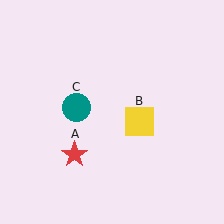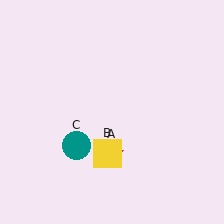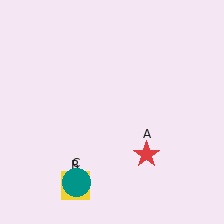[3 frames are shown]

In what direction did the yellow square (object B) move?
The yellow square (object B) moved down and to the left.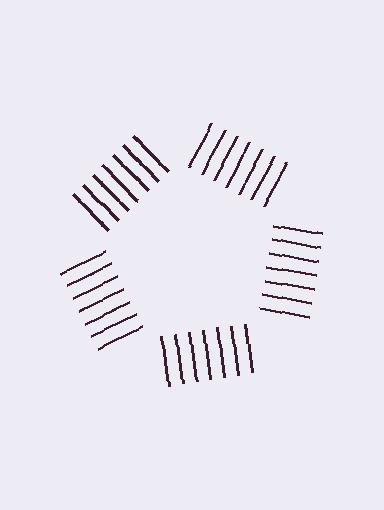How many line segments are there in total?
35 — 7 along each of the 5 edges.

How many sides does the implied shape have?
5 sides — the line-ends trace a pentagon.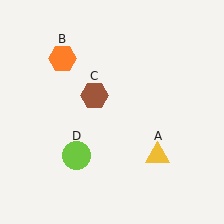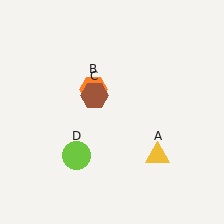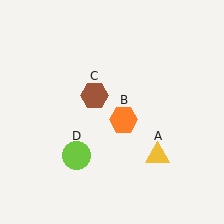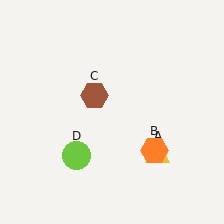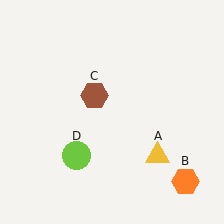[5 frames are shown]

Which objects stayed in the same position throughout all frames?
Yellow triangle (object A) and brown hexagon (object C) and lime circle (object D) remained stationary.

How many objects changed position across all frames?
1 object changed position: orange hexagon (object B).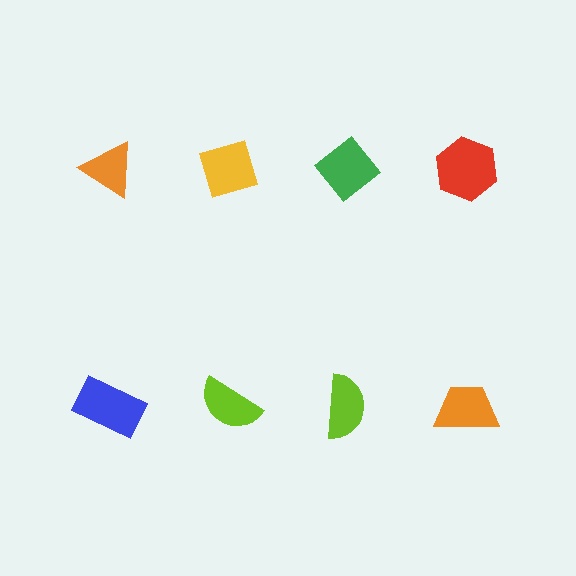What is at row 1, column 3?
A green diamond.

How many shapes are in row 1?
4 shapes.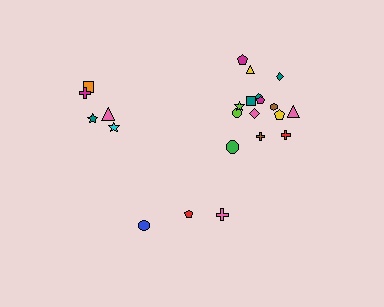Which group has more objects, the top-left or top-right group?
The top-right group.